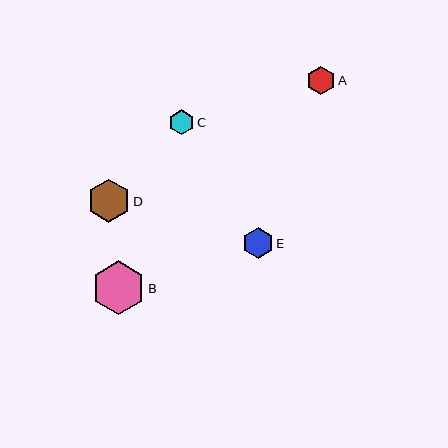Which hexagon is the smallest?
Hexagon C is the smallest with a size of approximately 25 pixels.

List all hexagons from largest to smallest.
From largest to smallest: B, D, E, A, C.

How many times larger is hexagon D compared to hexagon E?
Hexagon D is approximately 1.4 times the size of hexagon E.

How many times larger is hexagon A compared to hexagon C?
Hexagon A is approximately 1.1 times the size of hexagon C.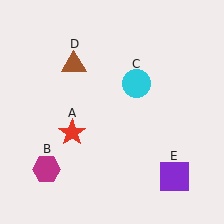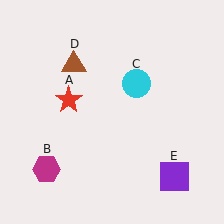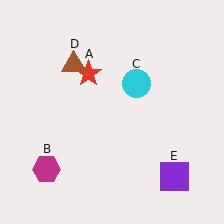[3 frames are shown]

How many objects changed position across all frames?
1 object changed position: red star (object A).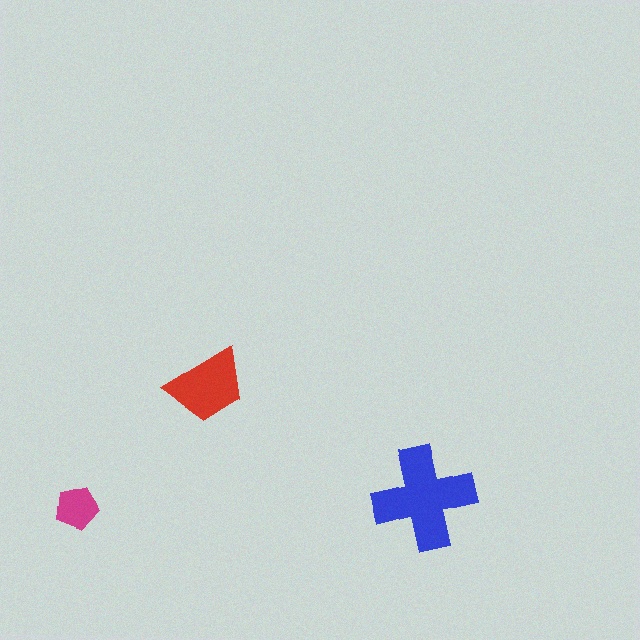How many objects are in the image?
There are 3 objects in the image.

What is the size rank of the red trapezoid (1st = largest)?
2nd.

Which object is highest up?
The red trapezoid is topmost.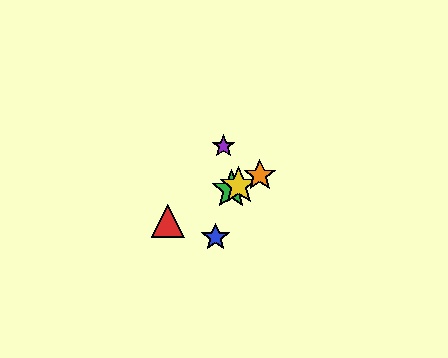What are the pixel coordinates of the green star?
The green star is at (231, 189).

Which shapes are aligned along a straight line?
The red triangle, the green star, the yellow star, the orange star are aligned along a straight line.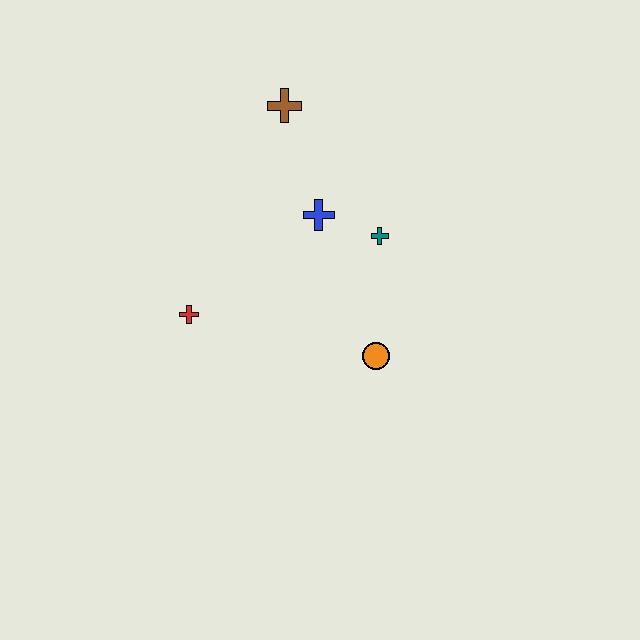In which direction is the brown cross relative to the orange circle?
The brown cross is above the orange circle.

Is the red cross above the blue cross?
No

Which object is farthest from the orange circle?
The brown cross is farthest from the orange circle.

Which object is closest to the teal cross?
The blue cross is closest to the teal cross.